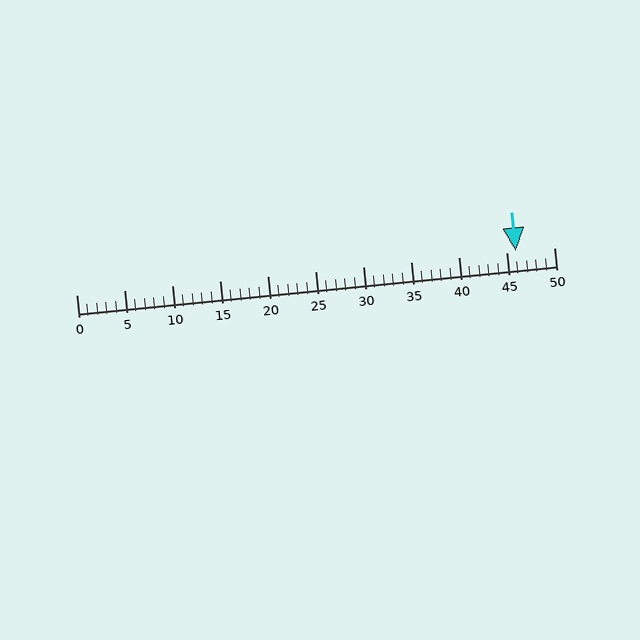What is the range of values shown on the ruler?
The ruler shows values from 0 to 50.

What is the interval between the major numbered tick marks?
The major tick marks are spaced 5 units apart.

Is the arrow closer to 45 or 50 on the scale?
The arrow is closer to 45.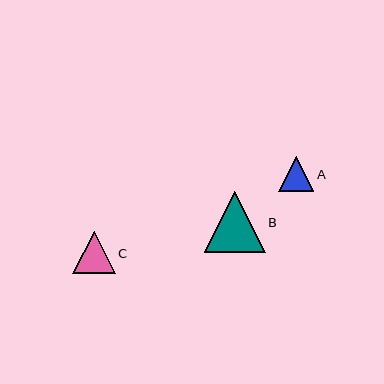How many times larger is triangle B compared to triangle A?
Triangle B is approximately 1.7 times the size of triangle A.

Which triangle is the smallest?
Triangle A is the smallest with a size of approximately 35 pixels.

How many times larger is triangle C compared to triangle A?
Triangle C is approximately 1.2 times the size of triangle A.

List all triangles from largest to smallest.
From largest to smallest: B, C, A.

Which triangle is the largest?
Triangle B is the largest with a size of approximately 61 pixels.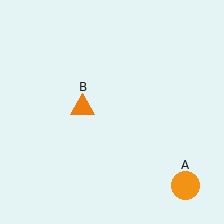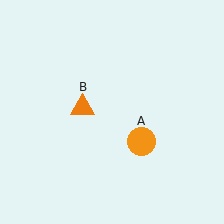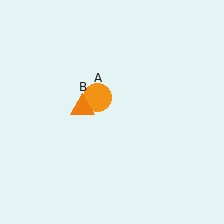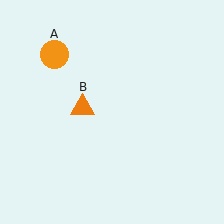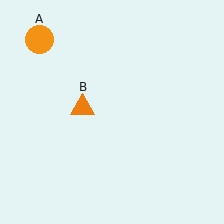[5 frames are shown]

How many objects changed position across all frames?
1 object changed position: orange circle (object A).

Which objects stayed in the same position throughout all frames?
Orange triangle (object B) remained stationary.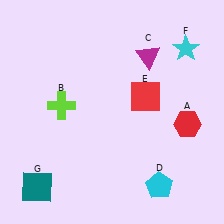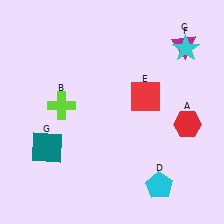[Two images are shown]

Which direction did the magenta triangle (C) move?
The magenta triangle (C) moved right.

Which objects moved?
The objects that moved are: the magenta triangle (C), the teal square (G).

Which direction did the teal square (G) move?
The teal square (G) moved up.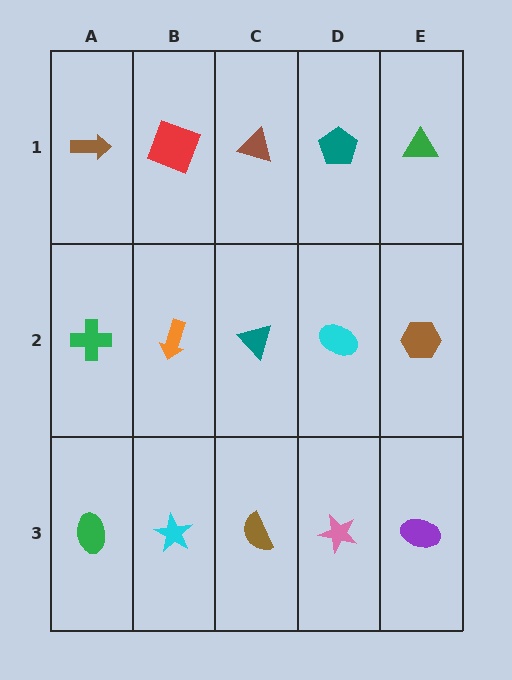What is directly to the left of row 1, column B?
A brown arrow.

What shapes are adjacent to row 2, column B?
A red square (row 1, column B), a cyan star (row 3, column B), a green cross (row 2, column A), a teal triangle (row 2, column C).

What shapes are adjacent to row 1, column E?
A brown hexagon (row 2, column E), a teal pentagon (row 1, column D).